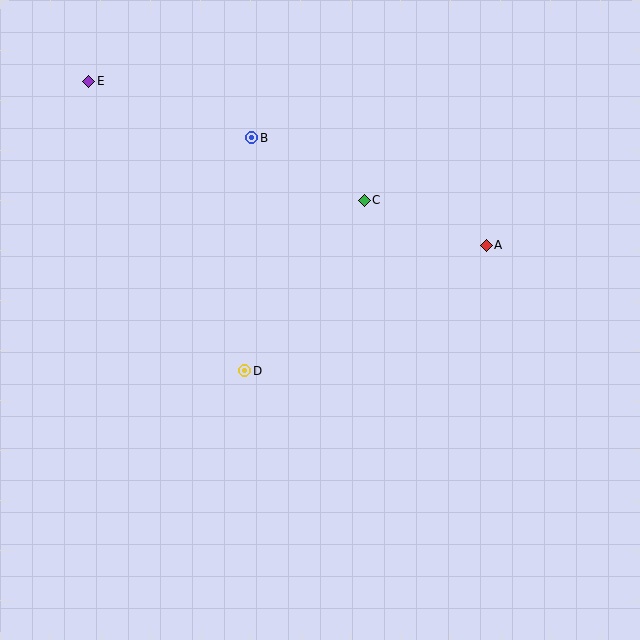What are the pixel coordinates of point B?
Point B is at (252, 138).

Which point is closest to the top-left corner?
Point E is closest to the top-left corner.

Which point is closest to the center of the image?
Point D at (245, 371) is closest to the center.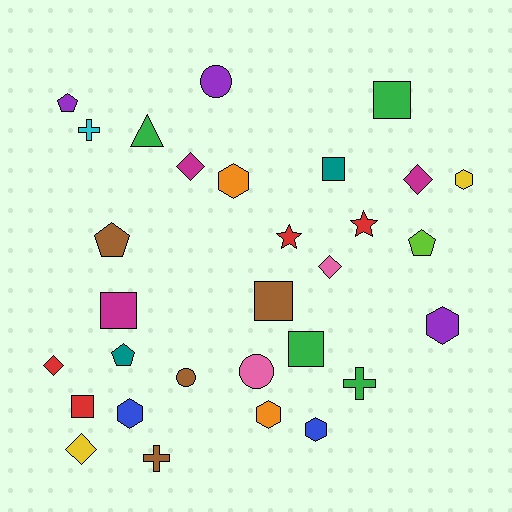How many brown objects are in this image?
There are 4 brown objects.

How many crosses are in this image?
There are 3 crosses.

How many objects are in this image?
There are 30 objects.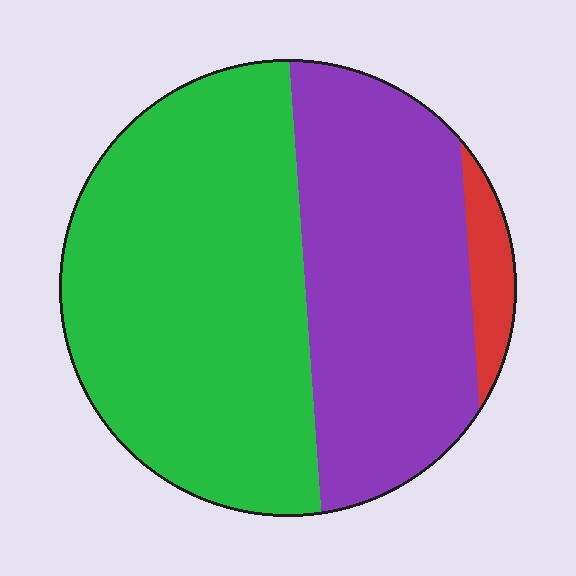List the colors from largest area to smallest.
From largest to smallest: green, purple, red.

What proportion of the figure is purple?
Purple covers roughly 40% of the figure.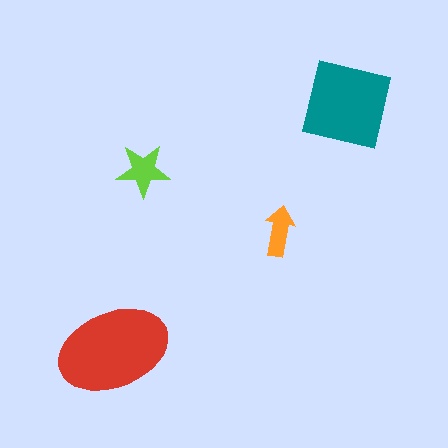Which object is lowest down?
The red ellipse is bottommost.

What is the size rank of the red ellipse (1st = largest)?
1st.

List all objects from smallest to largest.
The orange arrow, the lime star, the teal square, the red ellipse.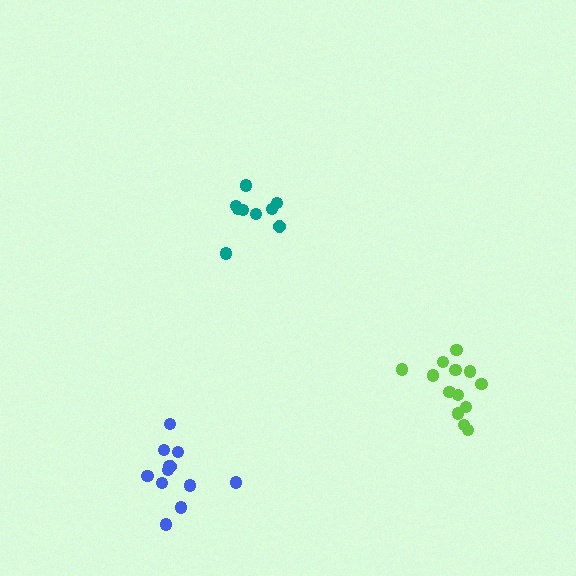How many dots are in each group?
Group 1: 13 dots, Group 2: 9 dots, Group 3: 12 dots (34 total).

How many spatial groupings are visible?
There are 3 spatial groupings.